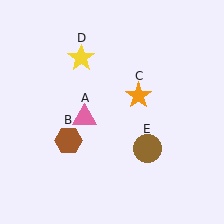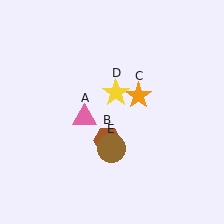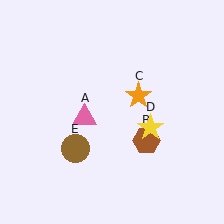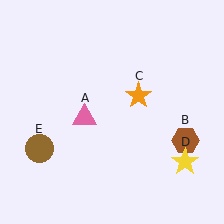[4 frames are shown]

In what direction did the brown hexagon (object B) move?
The brown hexagon (object B) moved right.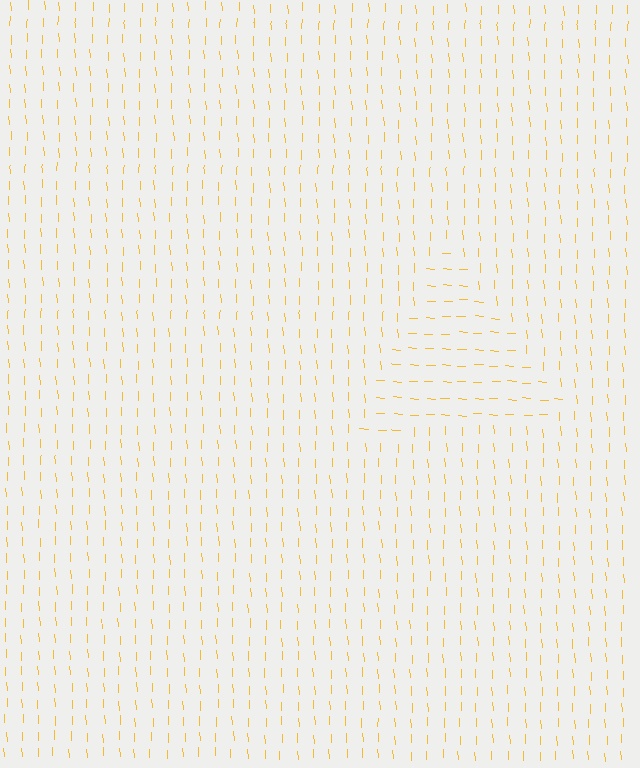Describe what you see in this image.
The image is filled with small yellow line segments. A triangle region in the image has lines oriented differently from the surrounding lines, creating a visible texture boundary.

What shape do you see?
I see a triangle.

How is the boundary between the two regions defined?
The boundary is defined purely by a change in line orientation (approximately 84 degrees difference). All lines are the same color and thickness.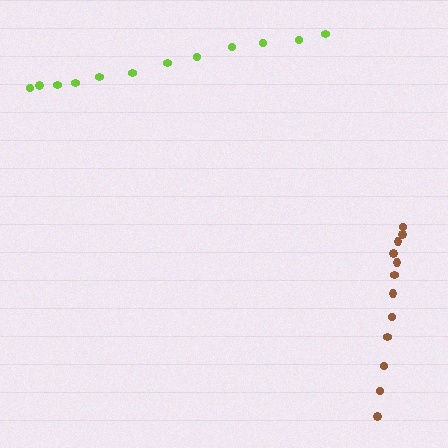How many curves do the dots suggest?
There are 2 distinct paths.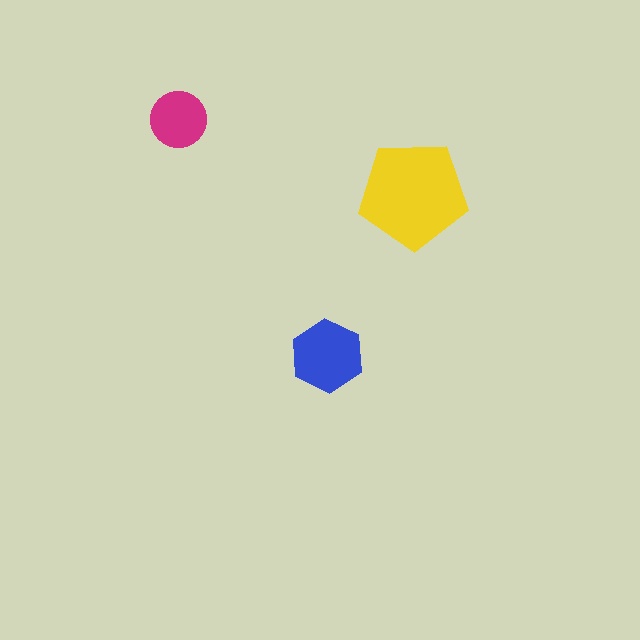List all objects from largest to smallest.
The yellow pentagon, the blue hexagon, the magenta circle.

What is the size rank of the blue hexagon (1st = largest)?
2nd.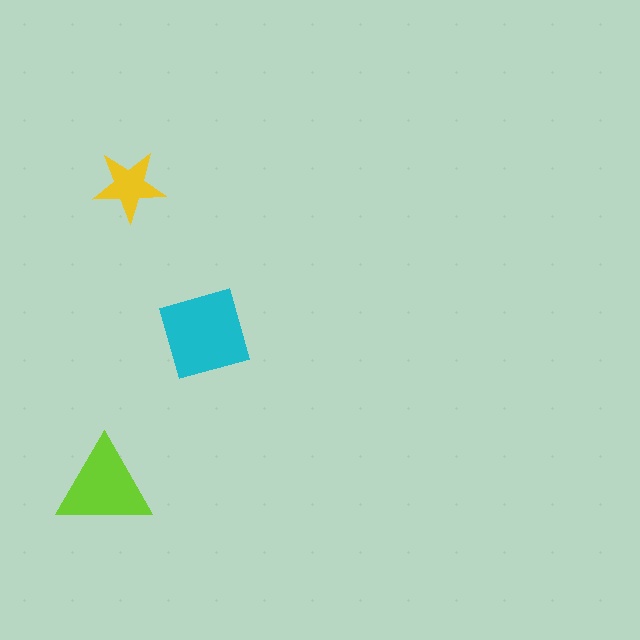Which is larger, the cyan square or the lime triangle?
The cyan square.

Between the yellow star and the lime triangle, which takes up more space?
The lime triangle.